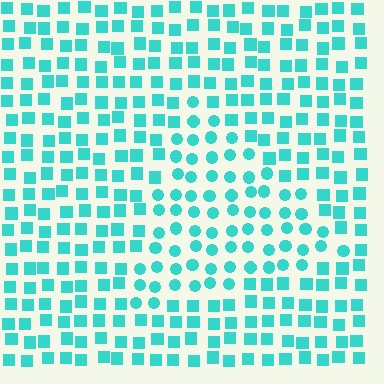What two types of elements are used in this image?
The image uses circles inside the triangle region and squares outside it.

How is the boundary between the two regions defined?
The boundary is defined by a change in element shape: circles inside vs. squares outside. All elements share the same color and spacing.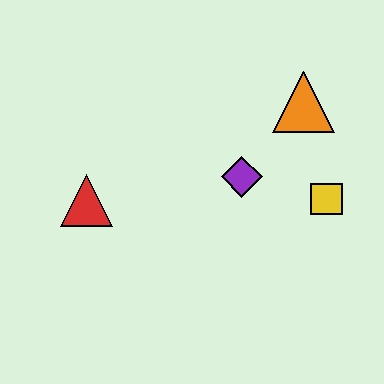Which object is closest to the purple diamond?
The yellow square is closest to the purple diamond.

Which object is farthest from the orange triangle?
The red triangle is farthest from the orange triangle.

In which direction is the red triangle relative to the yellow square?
The red triangle is to the left of the yellow square.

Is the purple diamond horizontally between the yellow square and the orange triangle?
No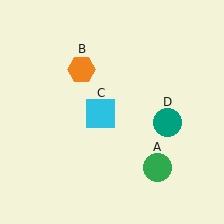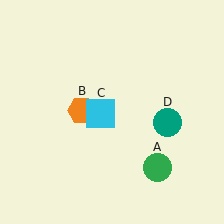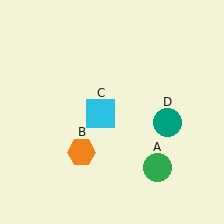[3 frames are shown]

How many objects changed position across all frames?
1 object changed position: orange hexagon (object B).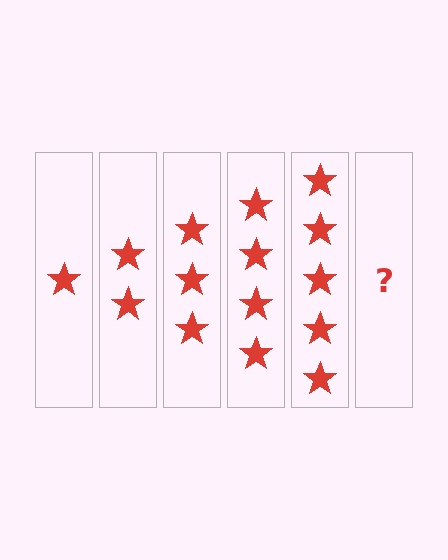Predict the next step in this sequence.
The next step is 6 stars.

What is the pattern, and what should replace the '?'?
The pattern is that each step adds one more star. The '?' should be 6 stars.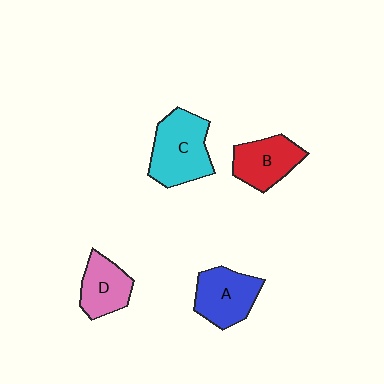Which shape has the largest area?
Shape C (cyan).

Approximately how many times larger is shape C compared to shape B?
Approximately 1.3 times.